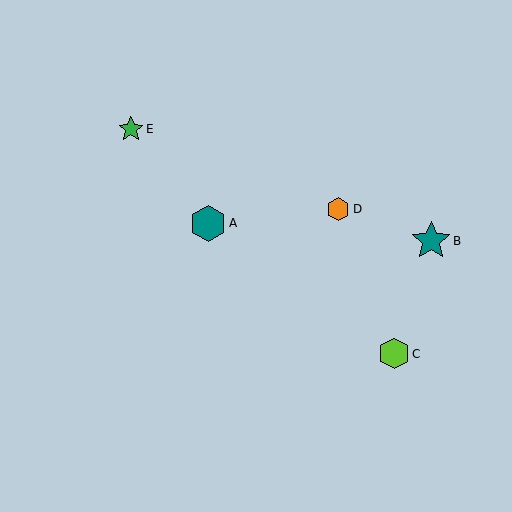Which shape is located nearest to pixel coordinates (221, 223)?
The teal hexagon (labeled A) at (208, 223) is nearest to that location.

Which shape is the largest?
The teal star (labeled B) is the largest.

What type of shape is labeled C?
Shape C is a lime hexagon.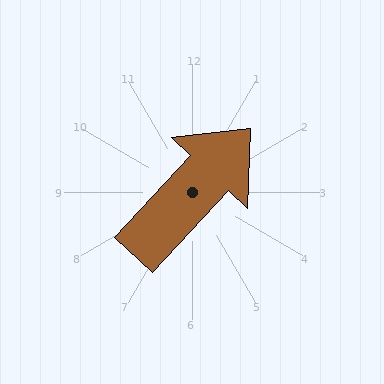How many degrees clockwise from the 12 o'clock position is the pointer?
Approximately 43 degrees.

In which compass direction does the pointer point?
Northeast.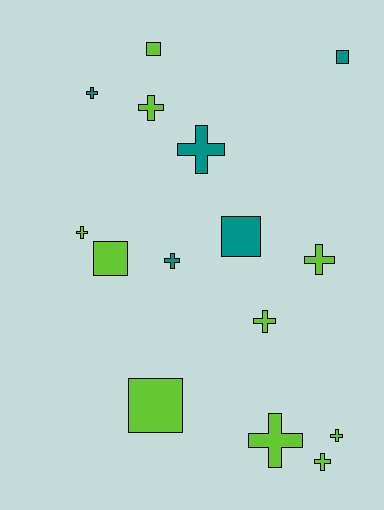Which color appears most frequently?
Lime, with 10 objects.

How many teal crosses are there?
There are 3 teal crosses.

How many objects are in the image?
There are 15 objects.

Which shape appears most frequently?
Cross, with 10 objects.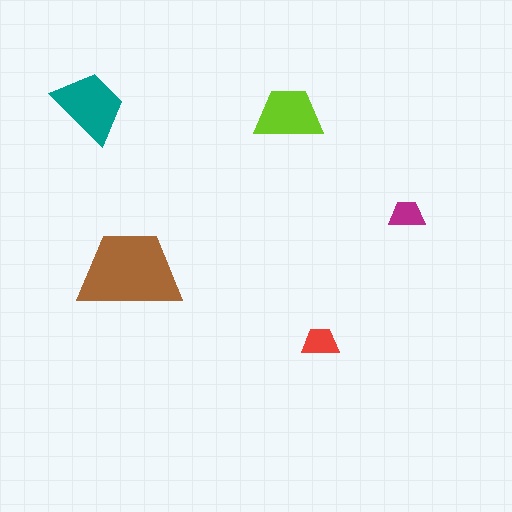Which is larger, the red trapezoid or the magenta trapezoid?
The red one.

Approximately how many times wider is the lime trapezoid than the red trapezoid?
About 2 times wider.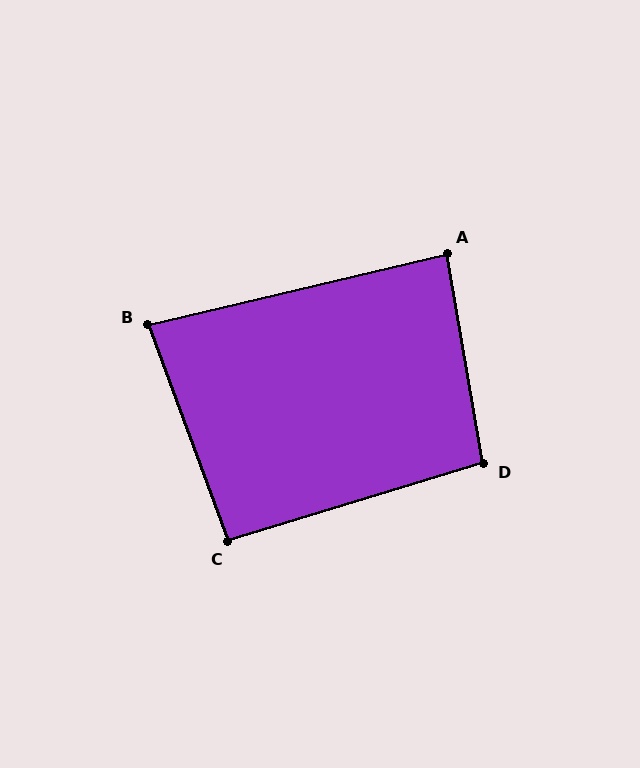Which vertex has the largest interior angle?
D, at approximately 97 degrees.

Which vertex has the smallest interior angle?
B, at approximately 83 degrees.